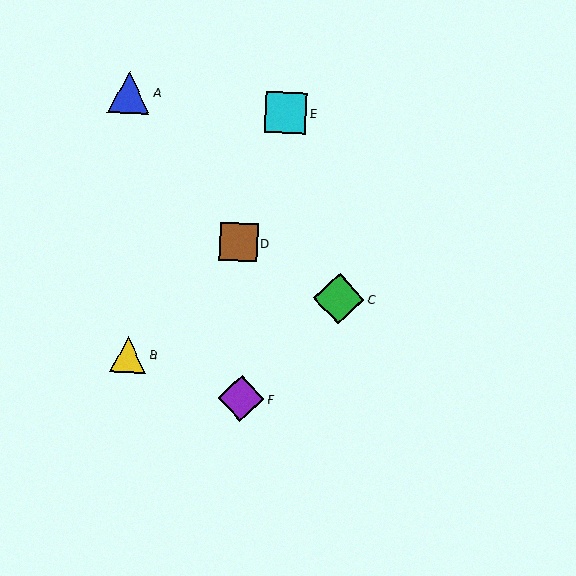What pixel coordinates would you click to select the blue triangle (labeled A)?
Click at (129, 92) to select the blue triangle A.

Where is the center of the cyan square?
The center of the cyan square is at (286, 113).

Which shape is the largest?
The green diamond (labeled C) is the largest.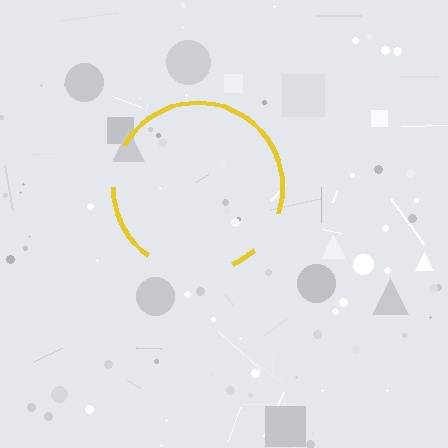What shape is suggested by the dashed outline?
The dashed outline suggests a circle.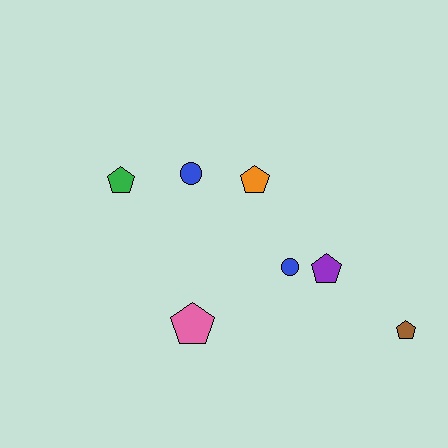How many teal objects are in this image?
There are no teal objects.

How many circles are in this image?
There are 2 circles.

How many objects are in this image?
There are 7 objects.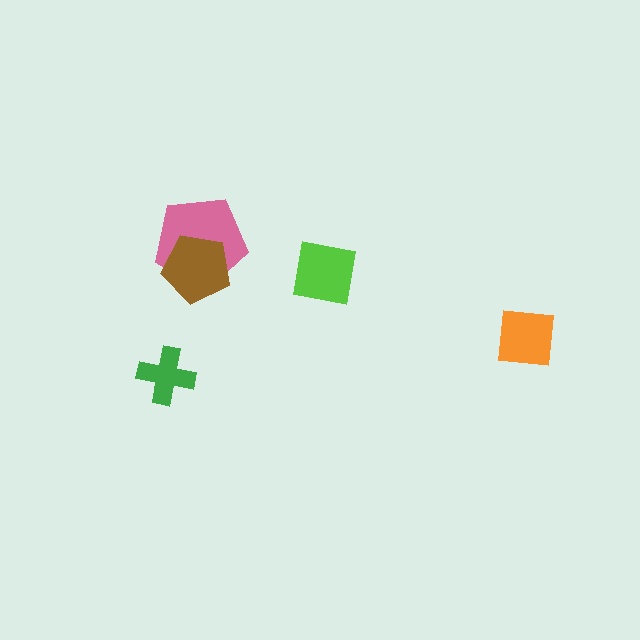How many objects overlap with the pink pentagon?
1 object overlaps with the pink pentagon.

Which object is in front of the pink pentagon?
The brown pentagon is in front of the pink pentagon.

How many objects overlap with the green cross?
0 objects overlap with the green cross.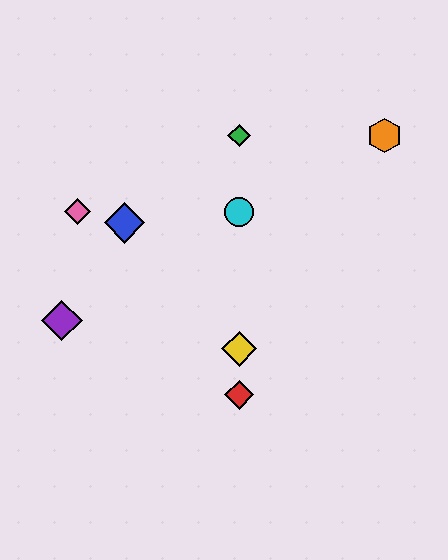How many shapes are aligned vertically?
4 shapes (the red diamond, the green diamond, the yellow diamond, the cyan circle) are aligned vertically.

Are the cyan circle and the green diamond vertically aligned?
Yes, both are at x≈239.